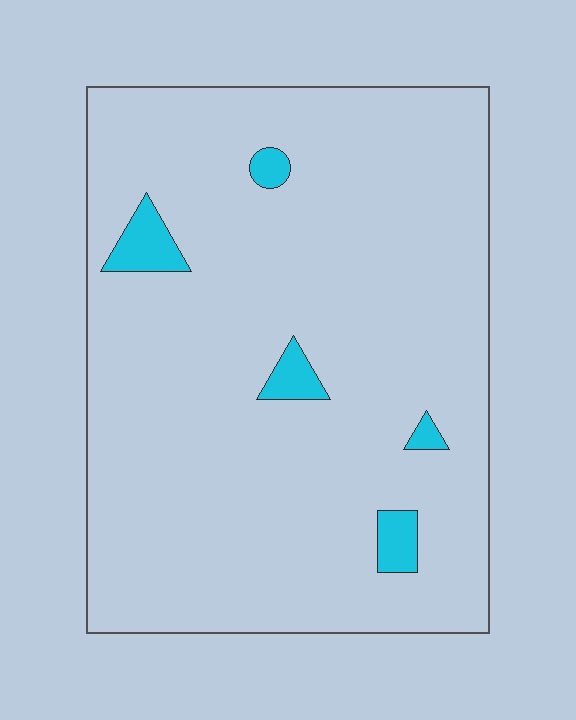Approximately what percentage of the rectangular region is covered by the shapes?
Approximately 5%.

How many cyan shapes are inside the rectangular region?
5.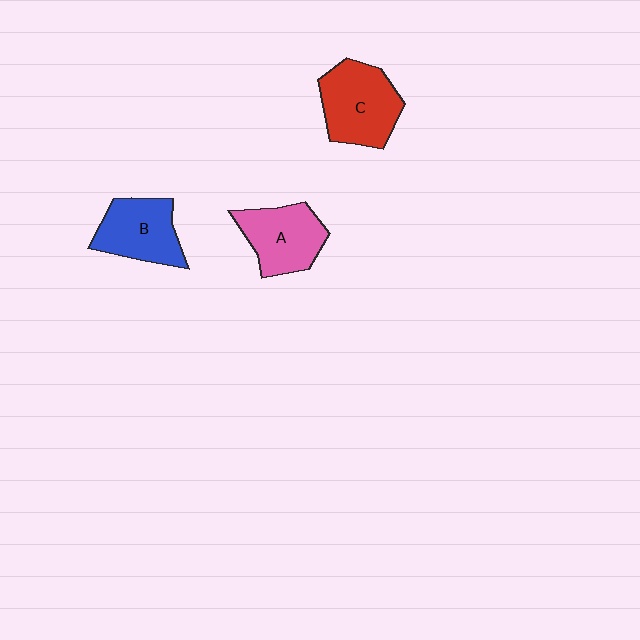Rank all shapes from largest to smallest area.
From largest to smallest: C (red), A (pink), B (blue).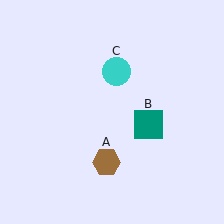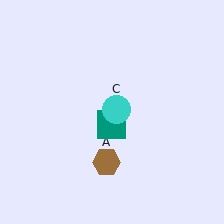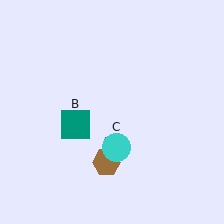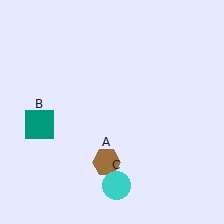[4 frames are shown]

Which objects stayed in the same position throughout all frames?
Brown hexagon (object A) remained stationary.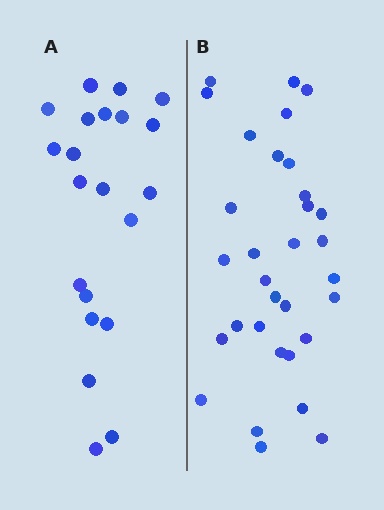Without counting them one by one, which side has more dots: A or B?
Region B (the right region) has more dots.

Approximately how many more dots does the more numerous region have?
Region B has roughly 12 or so more dots than region A.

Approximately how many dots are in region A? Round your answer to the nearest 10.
About 20 dots. (The exact count is 21, which rounds to 20.)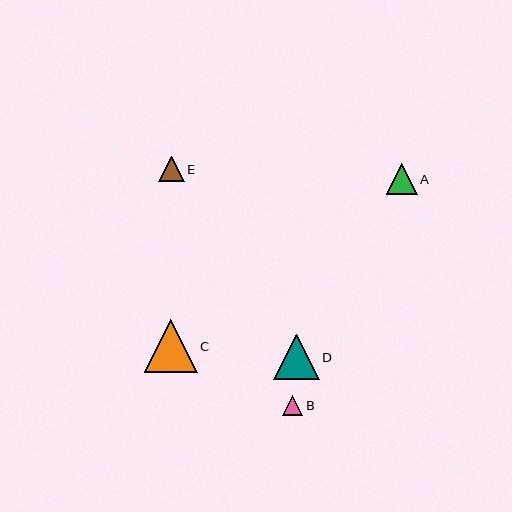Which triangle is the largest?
Triangle C is the largest with a size of approximately 53 pixels.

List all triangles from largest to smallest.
From largest to smallest: C, D, A, E, B.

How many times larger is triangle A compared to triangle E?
Triangle A is approximately 1.2 times the size of triangle E.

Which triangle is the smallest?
Triangle B is the smallest with a size of approximately 20 pixels.